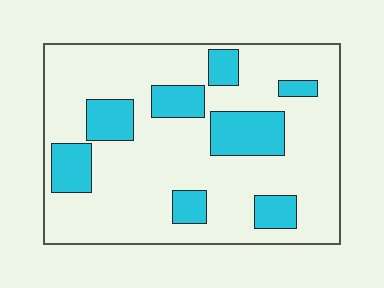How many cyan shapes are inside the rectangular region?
8.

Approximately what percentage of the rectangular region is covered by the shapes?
Approximately 25%.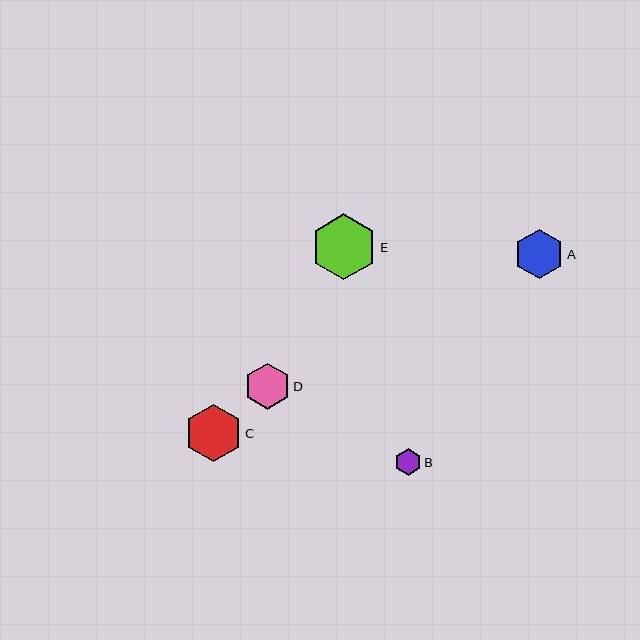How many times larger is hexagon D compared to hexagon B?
Hexagon D is approximately 1.7 times the size of hexagon B.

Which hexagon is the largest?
Hexagon E is the largest with a size of approximately 66 pixels.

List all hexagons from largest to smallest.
From largest to smallest: E, C, A, D, B.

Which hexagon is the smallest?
Hexagon B is the smallest with a size of approximately 26 pixels.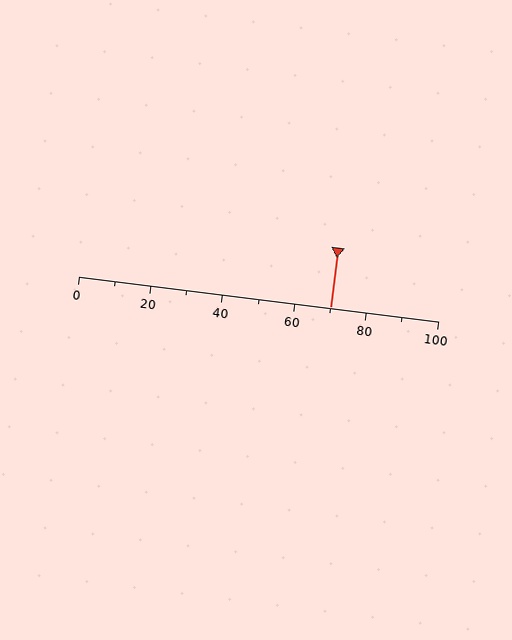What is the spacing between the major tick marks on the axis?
The major ticks are spaced 20 apart.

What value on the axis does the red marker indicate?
The marker indicates approximately 70.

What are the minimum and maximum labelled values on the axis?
The axis runs from 0 to 100.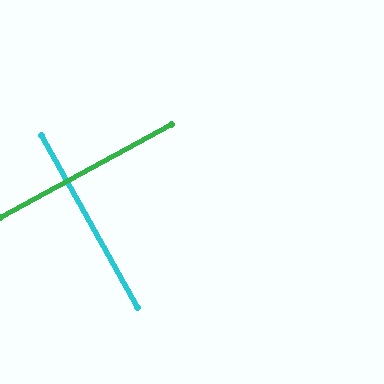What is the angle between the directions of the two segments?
Approximately 89 degrees.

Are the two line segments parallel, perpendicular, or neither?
Perpendicular — they meet at approximately 89°.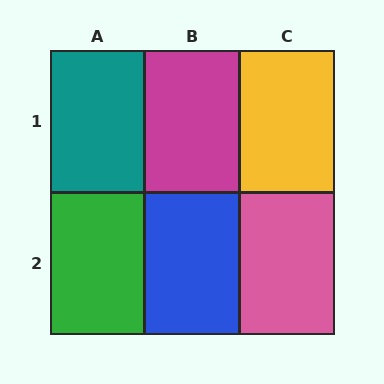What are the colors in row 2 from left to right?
Green, blue, pink.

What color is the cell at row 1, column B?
Magenta.